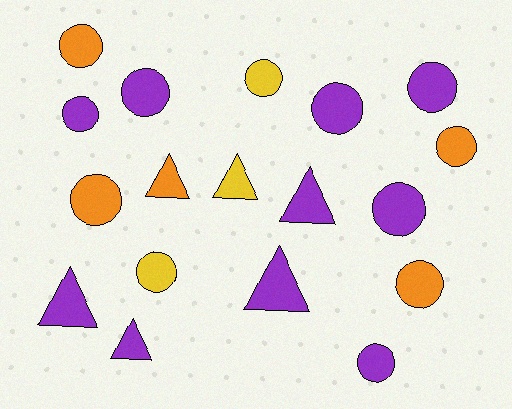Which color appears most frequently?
Purple, with 10 objects.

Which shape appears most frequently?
Circle, with 12 objects.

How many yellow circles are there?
There are 2 yellow circles.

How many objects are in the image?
There are 18 objects.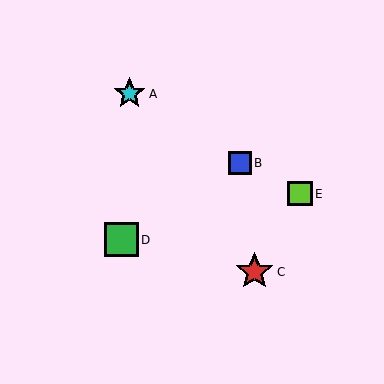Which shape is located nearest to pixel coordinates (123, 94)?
The cyan star (labeled A) at (130, 94) is nearest to that location.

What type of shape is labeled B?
Shape B is a blue square.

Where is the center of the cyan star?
The center of the cyan star is at (130, 94).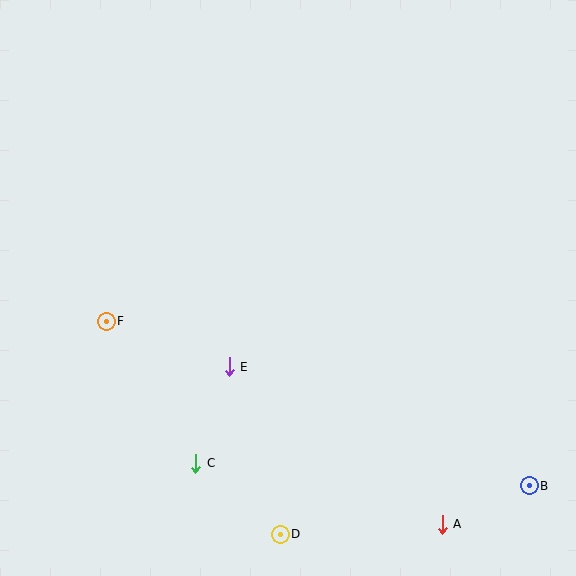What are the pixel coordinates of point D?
Point D is at (280, 534).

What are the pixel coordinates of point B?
Point B is at (529, 486).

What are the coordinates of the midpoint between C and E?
The midpoint between C and E is at (212, 415).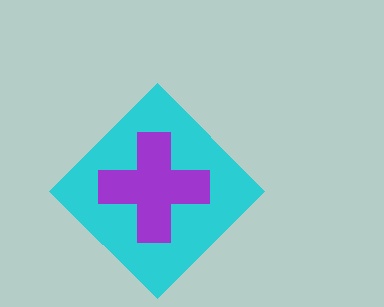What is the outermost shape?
The cyan diamond.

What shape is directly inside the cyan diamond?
The purple cross.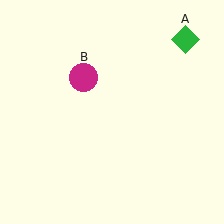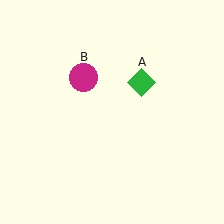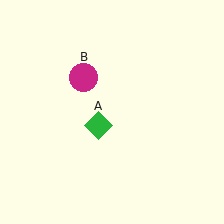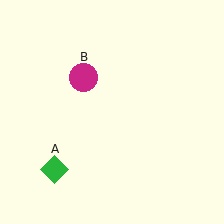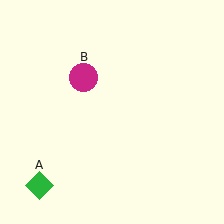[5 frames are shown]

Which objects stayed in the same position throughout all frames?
Magenta circle (object B) remained stationary.